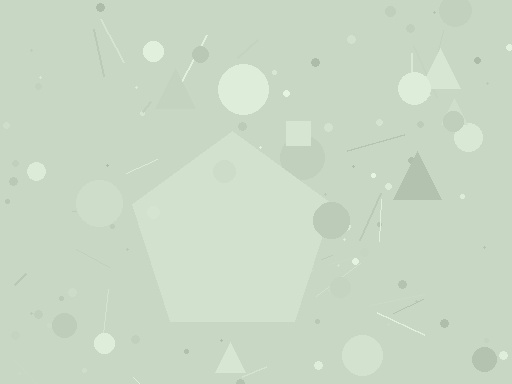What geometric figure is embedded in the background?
A pentagon is embedded in the background.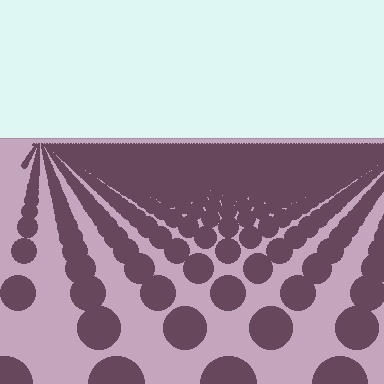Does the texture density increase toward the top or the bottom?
Density increases toward the top.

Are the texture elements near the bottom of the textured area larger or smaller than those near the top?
Larger. Near the bottom, elements are closer to the viewer and appear at a bigger on-screen size.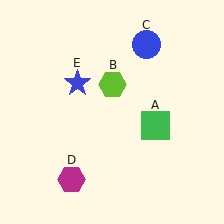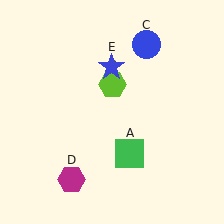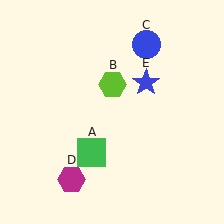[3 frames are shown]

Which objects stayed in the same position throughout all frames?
Lime hexagon (object B) and blue circle (object C) and magenta hexagon (object D) remained stationary.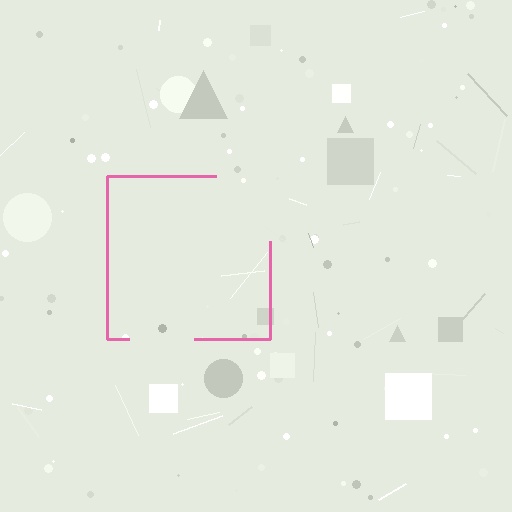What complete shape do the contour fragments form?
The contour fragments form a square.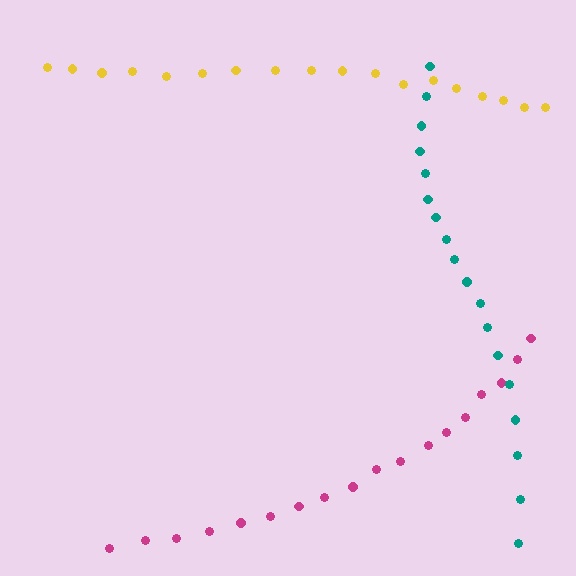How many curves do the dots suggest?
There are 3 distinct paths.